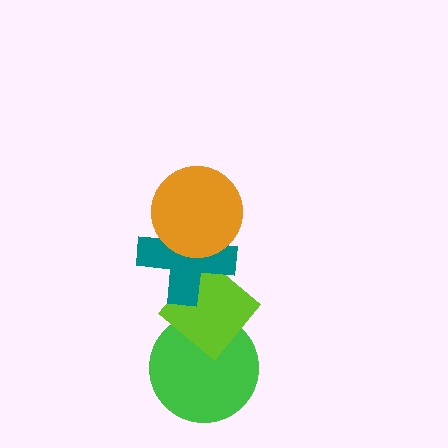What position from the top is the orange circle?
The orange circle is 1st from the top.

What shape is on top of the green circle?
The lime diamond is on top of the green circle.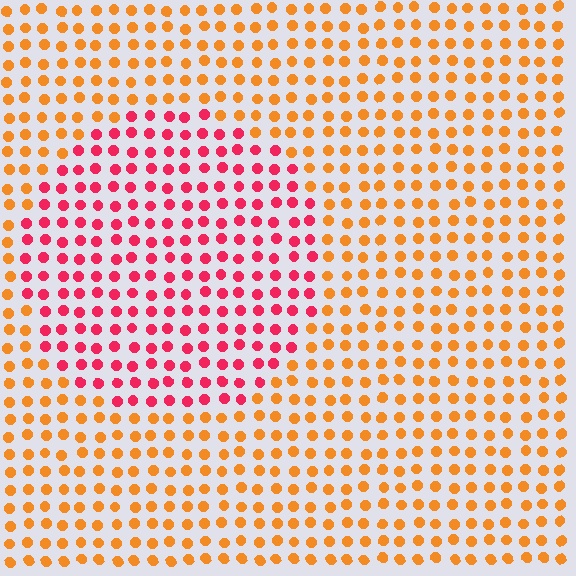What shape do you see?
I see a circle.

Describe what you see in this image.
The image is filled with small orange elements in a uniform arrangement. A circle-shaped region is visible where the elements are tinted to a slightly different hue, forming a subtle color boundary.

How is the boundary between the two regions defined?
The boundary is defined purely by a slight shift in hue (about 47 degrees). Spacing, size, and orientation are identical on both sides.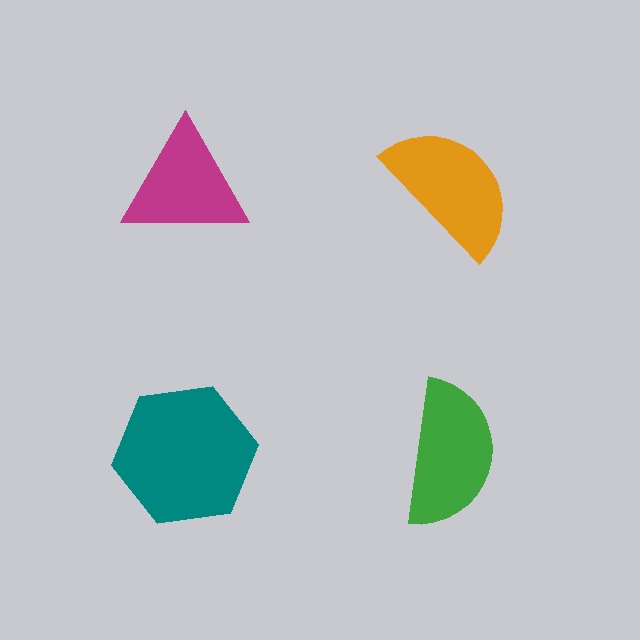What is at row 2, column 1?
A teal hexagon.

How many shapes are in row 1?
2 shapes.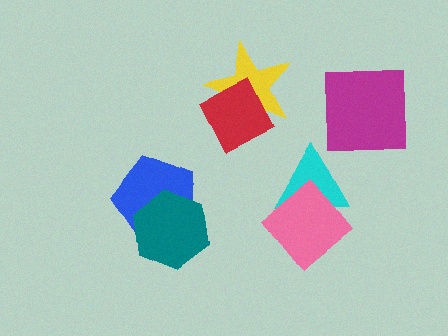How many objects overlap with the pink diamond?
1 object overlaps with the pink diamond.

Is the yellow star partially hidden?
Yes, it is partially covered by another shape.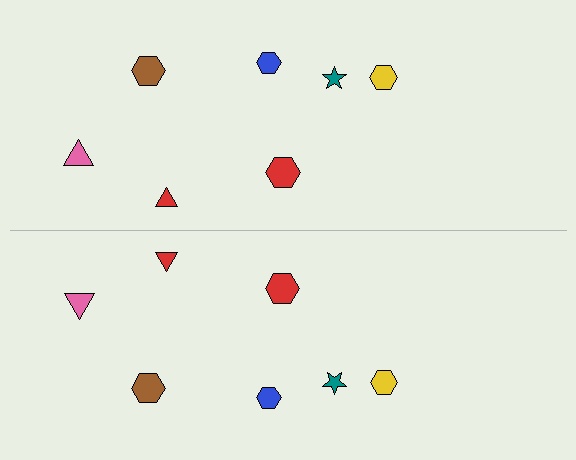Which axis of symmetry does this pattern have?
The pattern has a horizontal axis of symmetry running through the center of the image.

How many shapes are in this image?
There are 14 shapes in this image.